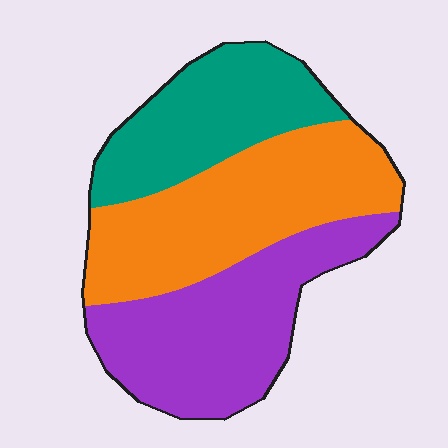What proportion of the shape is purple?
Purple takes up about three eighths (3/8) of the shape.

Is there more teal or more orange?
Orange.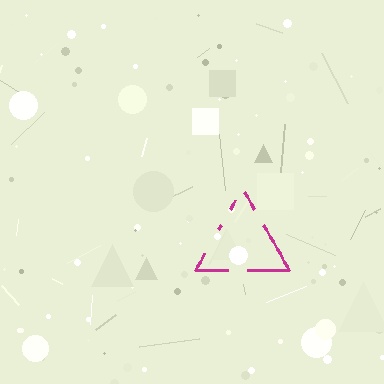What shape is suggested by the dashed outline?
The dashed outline suggests a triangle.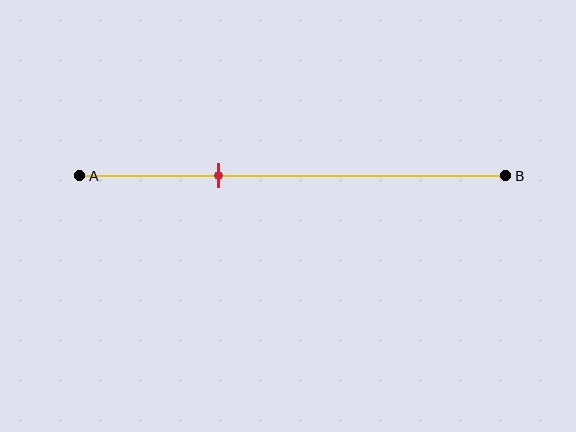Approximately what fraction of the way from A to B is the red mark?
The red mark is approximately 35% of the way from A to B.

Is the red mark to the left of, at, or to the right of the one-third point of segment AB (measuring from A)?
The red mark is approximately at the one-third point of segment AB.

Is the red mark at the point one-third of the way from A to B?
Yes, the mark is approximately at the one-third point.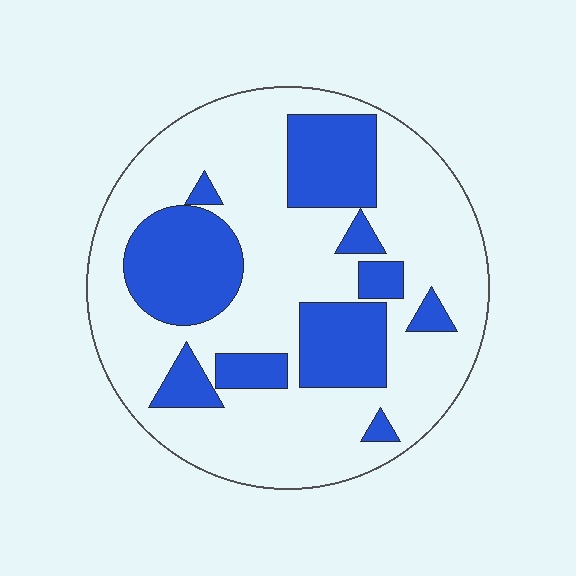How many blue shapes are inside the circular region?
10.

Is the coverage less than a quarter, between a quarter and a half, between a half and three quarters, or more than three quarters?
Between a quarter and a half.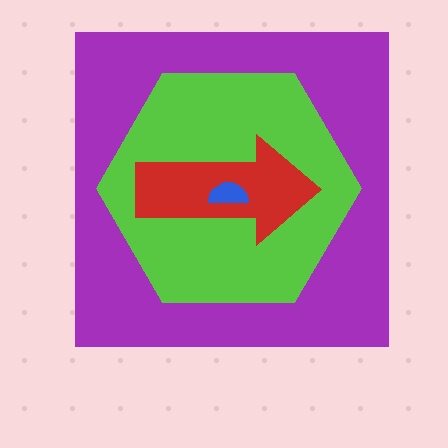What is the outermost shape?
The purple square.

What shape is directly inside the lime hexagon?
The red arrow.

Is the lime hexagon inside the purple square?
Yes.